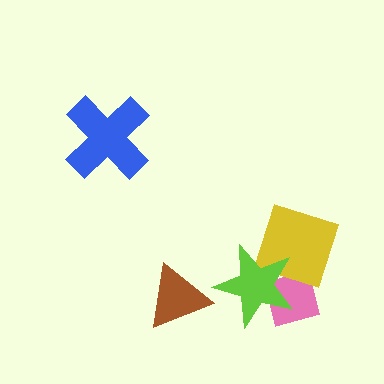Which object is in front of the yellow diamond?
The lime star is in front of the yellow diamond.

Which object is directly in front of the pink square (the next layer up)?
The yellow diamond is directly in front of the pink square.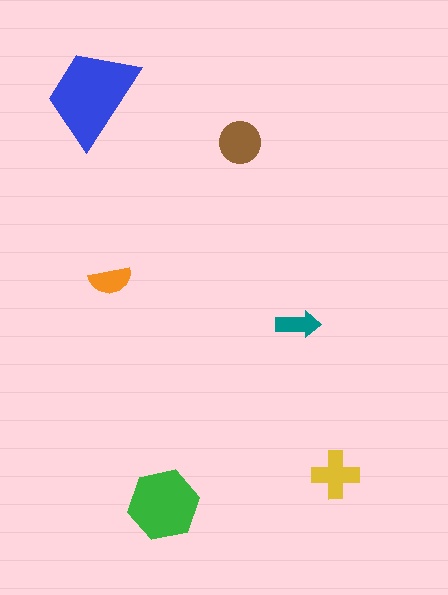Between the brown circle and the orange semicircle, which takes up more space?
The brown circle.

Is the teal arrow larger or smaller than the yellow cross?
Smaller.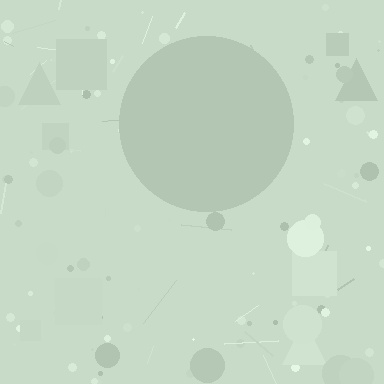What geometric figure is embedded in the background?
A circle is embedded in the background.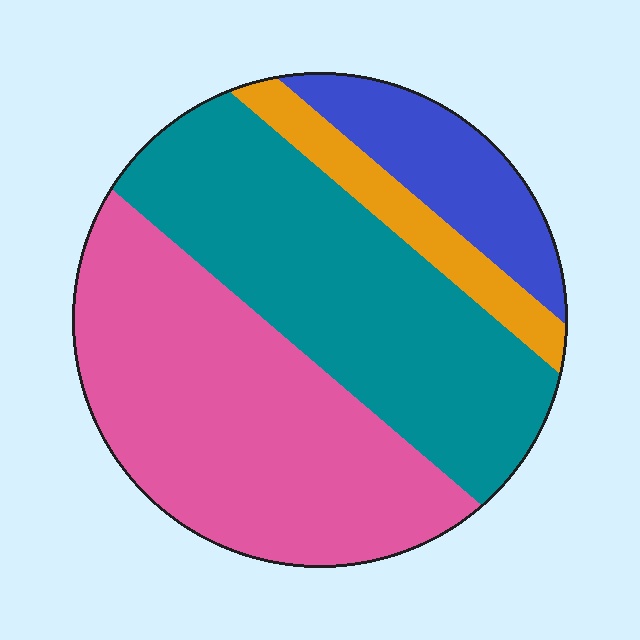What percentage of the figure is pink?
Pink covers 41% of the figure.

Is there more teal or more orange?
Teal.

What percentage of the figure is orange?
Orange takes up about one tenth (1/10) of the figure.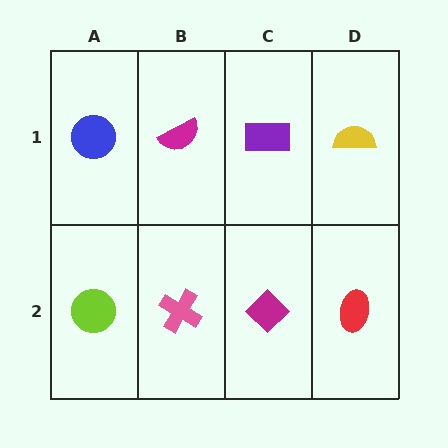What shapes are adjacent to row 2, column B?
A magenta semicircle (row 1, column B), a lime circle (row 2, column A), a magenta diamond (row 2, column C).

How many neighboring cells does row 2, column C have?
3.